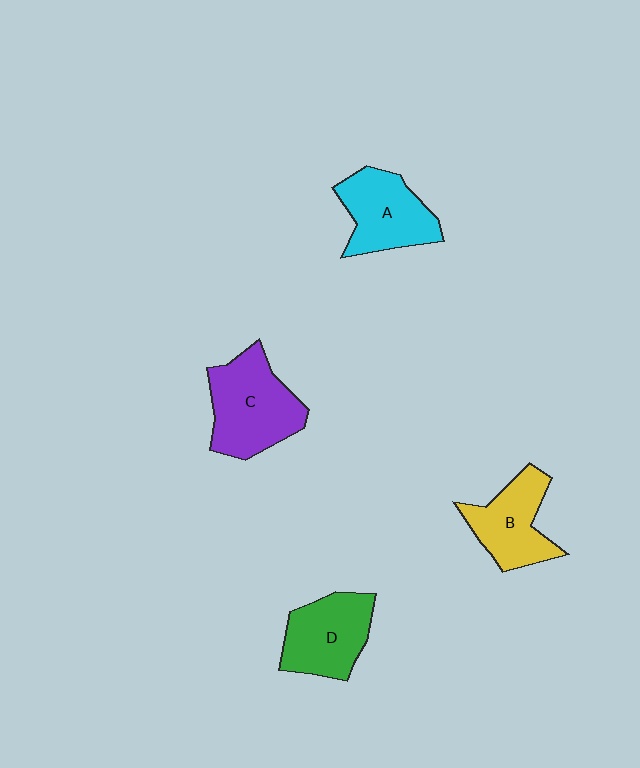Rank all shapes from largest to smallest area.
From largest to smallest: C (purple), A (cyan), D (green), B (yellow).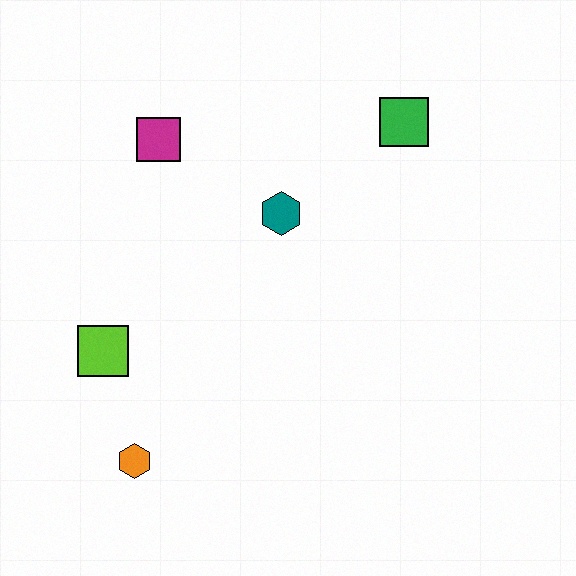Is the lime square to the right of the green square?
No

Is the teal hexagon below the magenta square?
Yes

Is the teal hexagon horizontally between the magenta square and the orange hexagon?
No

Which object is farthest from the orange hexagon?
The green square is farthest from the orange hexagon.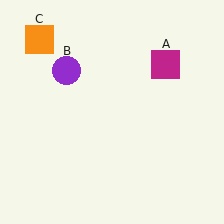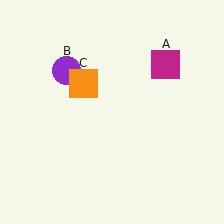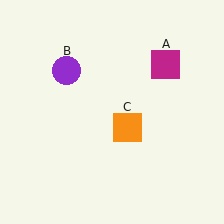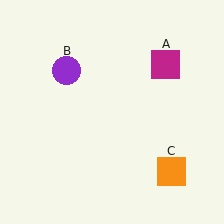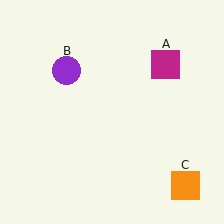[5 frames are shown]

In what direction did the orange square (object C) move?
The orange square (object C) moved down and to the right.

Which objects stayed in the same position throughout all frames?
Magenta square (object A) and purple circle (object B) remained stationary.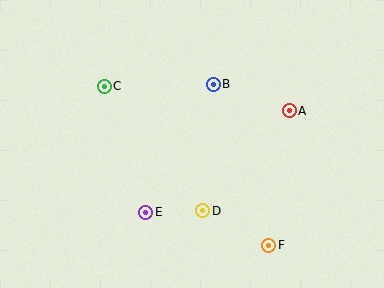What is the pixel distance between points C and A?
The distance between C and A is 187 pixels.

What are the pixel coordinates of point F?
Point F is at (269, 245).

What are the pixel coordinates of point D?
Point D is at (203, 211).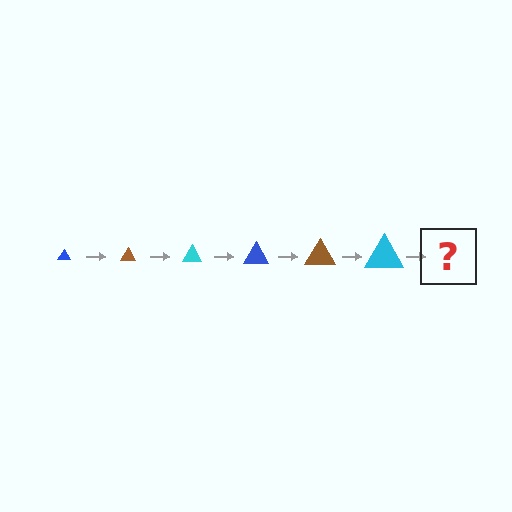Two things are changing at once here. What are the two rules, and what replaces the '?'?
The two rules are that the triangle grows larger each step and the color cycles through blue, brown, and cyan. The '?' should be a blue triangle, larger than the previous one.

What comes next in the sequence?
The next element should be a blue triangle, larger than the previous one.